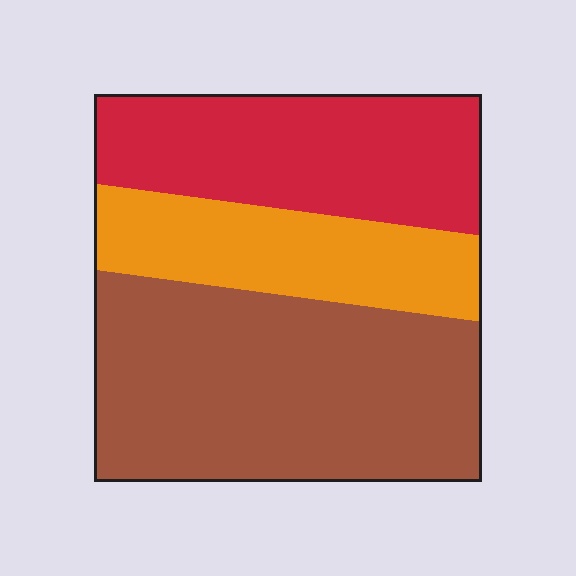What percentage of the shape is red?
Red takes up about one third (1/3) of the shape.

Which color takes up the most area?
Brown, at roughly 50%.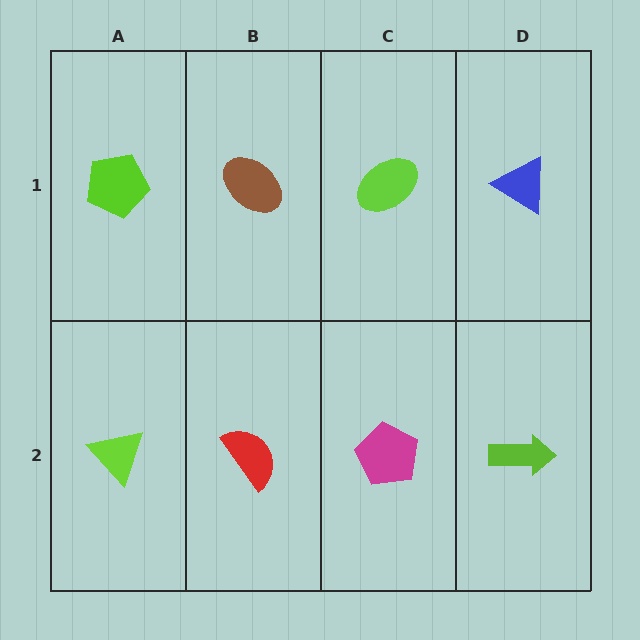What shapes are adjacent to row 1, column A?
A lime triangle (row 2, column A), a brown ellipse (row 1, column B).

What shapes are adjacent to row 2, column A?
A lime pentagon (row 1, column A), a red semicircle (row 2, column B).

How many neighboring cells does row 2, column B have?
3.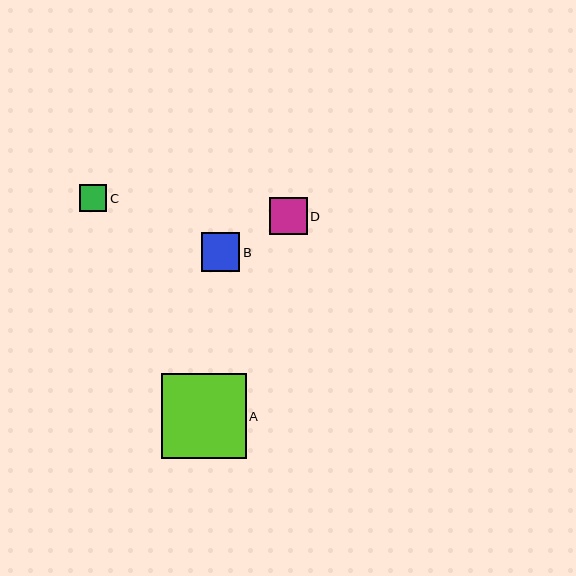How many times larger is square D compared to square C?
Square D is approximately 1.4 times the size of square C.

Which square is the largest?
Square A is the largest with a size of approximately 85 pixels.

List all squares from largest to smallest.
From largest to smallest: A, B, D, C.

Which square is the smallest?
Square C is the smallest with a size of approximately 27 pixels.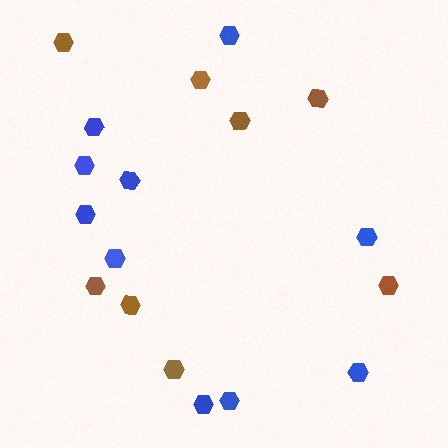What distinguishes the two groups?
There are 2 groups: one group of brown hexagons (8) and one group of blue hexagons (10).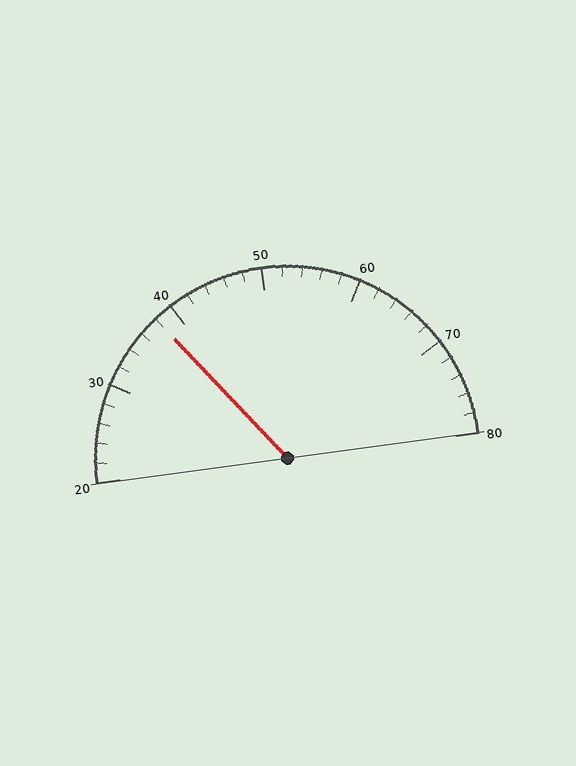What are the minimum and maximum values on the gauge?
The gauge ranges from 20 to 80.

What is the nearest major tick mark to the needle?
The nearest major tick mark is 40.